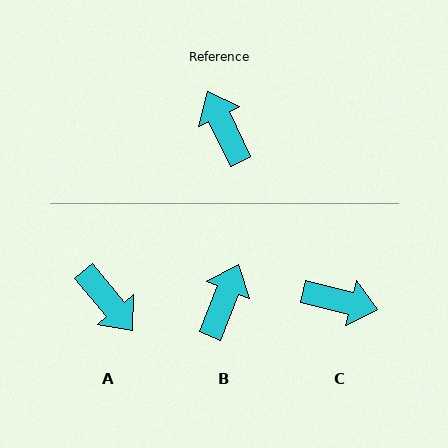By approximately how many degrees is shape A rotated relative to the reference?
Approximately 166 degrees clockwise.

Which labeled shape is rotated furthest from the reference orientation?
A, about 166 degrees away.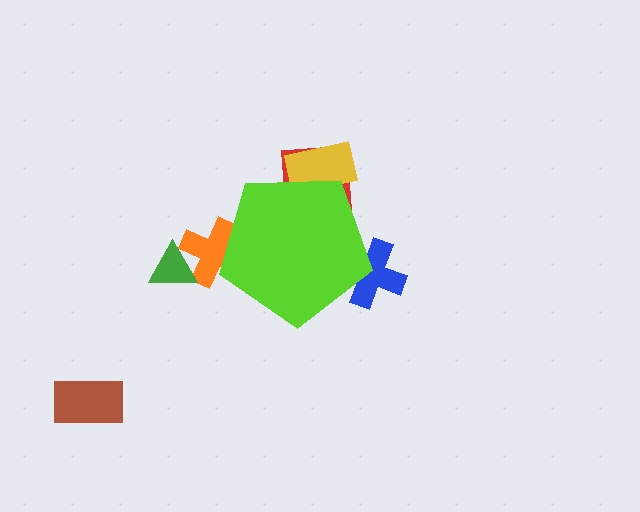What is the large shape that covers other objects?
A lime pentagon.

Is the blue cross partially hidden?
Yes, the blue cross is partially hidden behind the lime pentagon.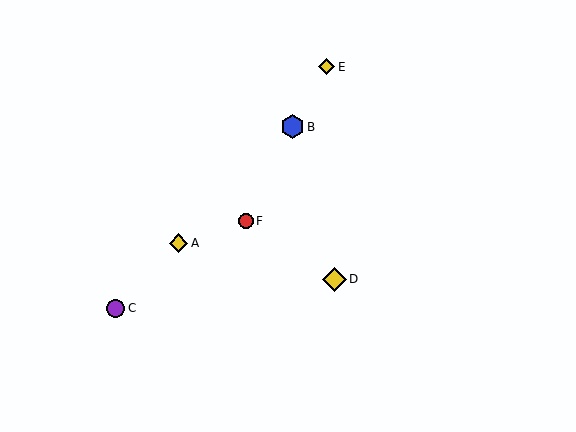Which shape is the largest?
The yellow diamond (labeled D) is the largest.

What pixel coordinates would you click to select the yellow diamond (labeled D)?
Click at (334, 279) to select the yellow diamond D.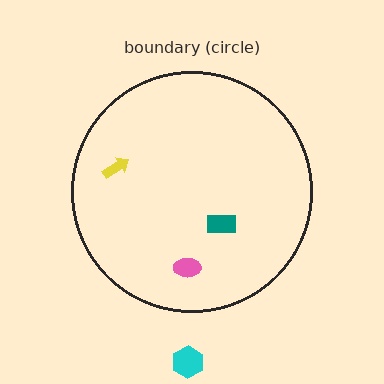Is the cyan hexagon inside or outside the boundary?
Outside.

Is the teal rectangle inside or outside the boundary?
Inside.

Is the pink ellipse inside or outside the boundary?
Inside.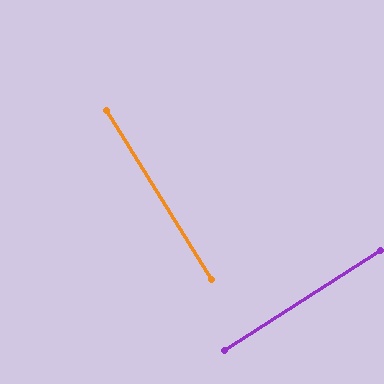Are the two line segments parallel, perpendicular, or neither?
Perpendicular — they meet at approximately 89°.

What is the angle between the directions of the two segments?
Approximately 89 degrees.